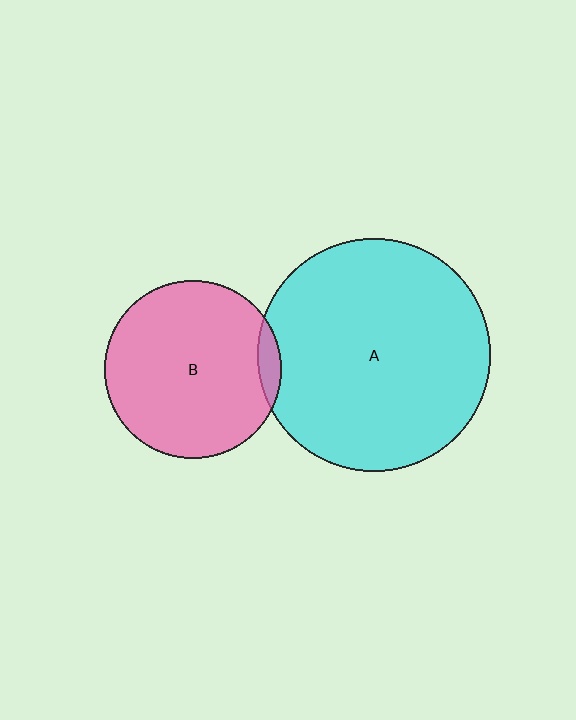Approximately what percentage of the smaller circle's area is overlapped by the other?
Approximately 5%.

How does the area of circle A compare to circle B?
Approximately 1.7 times.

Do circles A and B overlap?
Yes.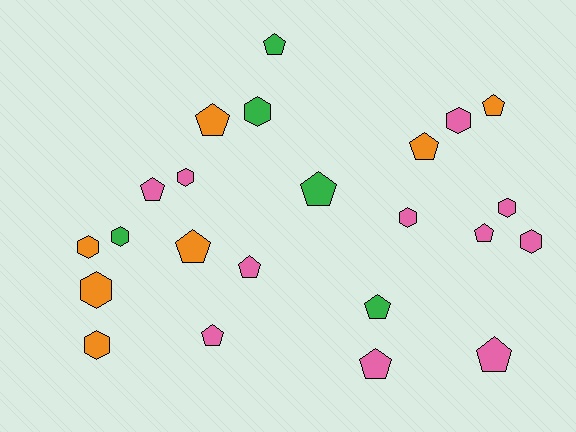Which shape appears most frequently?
Pentagon, with 13 objects.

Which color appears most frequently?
Pink, with 11 objects.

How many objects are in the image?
There are 23 objects.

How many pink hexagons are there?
There are 5 pink hexagons.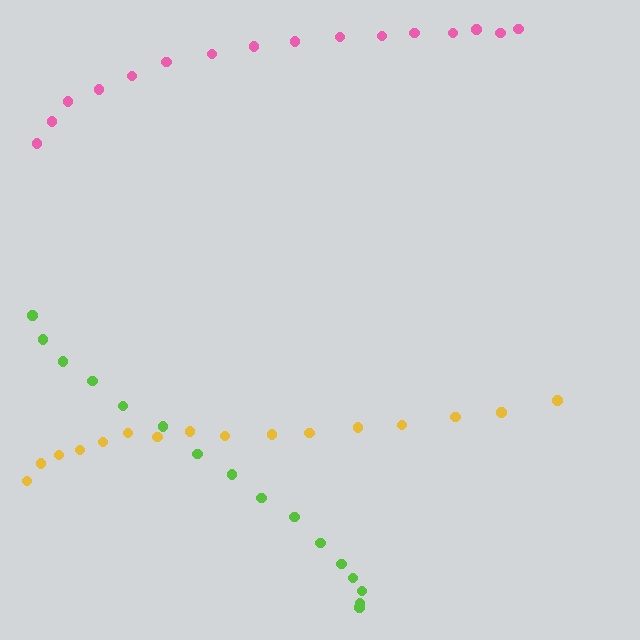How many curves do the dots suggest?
There are 3 distinct paths.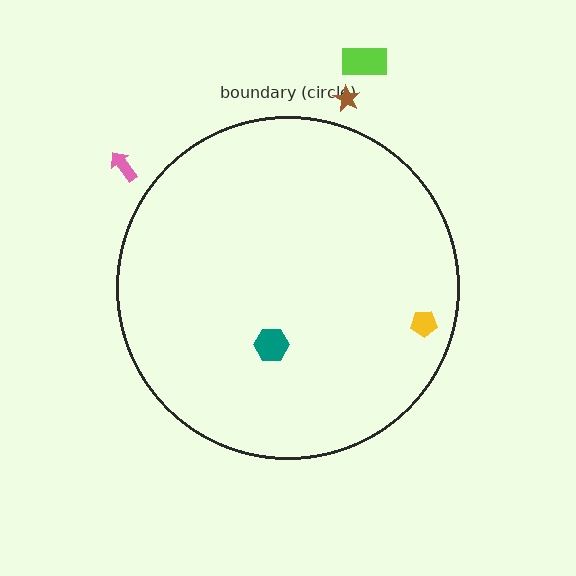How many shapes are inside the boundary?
2 inside, 3 outside.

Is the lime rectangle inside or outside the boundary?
Outside.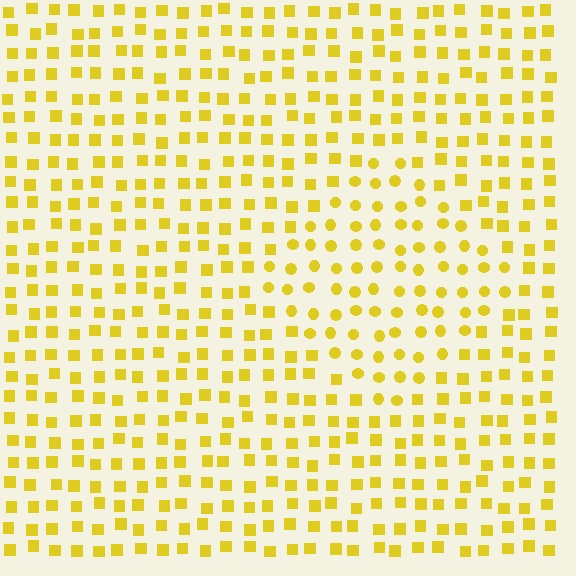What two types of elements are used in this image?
The image uses circles inside the diamond region and squares outside it.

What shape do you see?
I see a diamond.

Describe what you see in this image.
The image is filled with small yellow elements arranged in a uniform grid. A diamond-shaped region contains circles, while the surrounding area contains squares. The boundary is defined purely by the change in element shape.